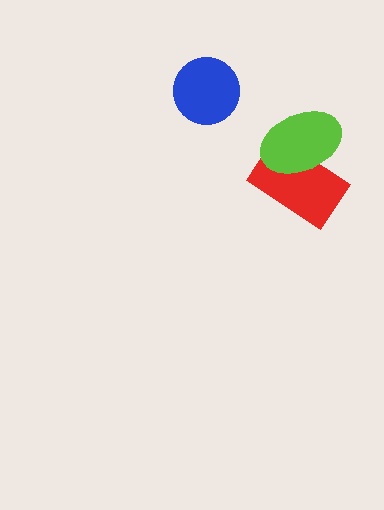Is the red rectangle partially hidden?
Yes, it is partially covered by another shape.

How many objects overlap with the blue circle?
0 objects overlap with the blue circle.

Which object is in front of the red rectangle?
The lime ellipse is in front of the red rectangle.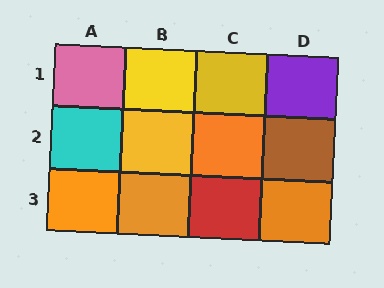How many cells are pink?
1 cell is pink.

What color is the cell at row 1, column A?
Pink.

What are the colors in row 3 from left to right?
Orange, orange, red, orange.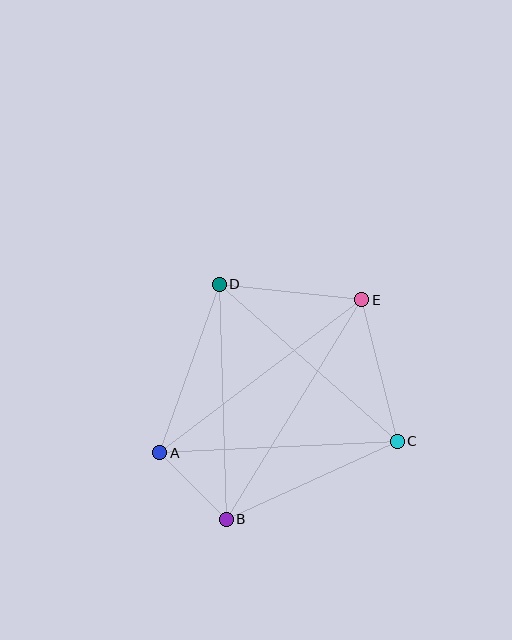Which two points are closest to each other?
Points A and B are closest to each other.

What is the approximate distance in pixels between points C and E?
The distance between C and E is approximately 146 pixels.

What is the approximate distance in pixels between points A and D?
The distance between A and D is approximately 179 pixels.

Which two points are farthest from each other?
Points B and E are farthest from each other.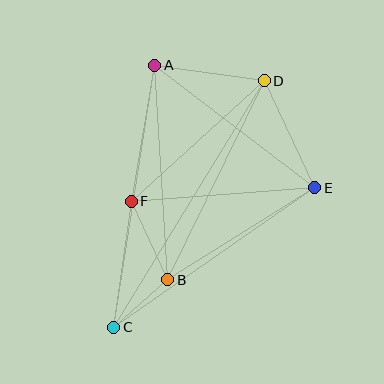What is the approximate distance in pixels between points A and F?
The distance between A and F is approximately 138 pixels.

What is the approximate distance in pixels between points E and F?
The distance between E and F is approximately 184 pixels.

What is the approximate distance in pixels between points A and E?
The distance between A and E is approximately 201 pixels.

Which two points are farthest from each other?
Points C and D are farthest from each other.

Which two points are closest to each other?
Points B and C are closest to each other.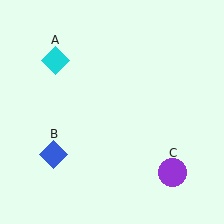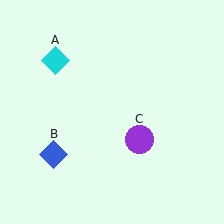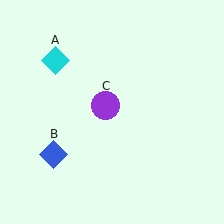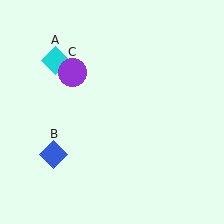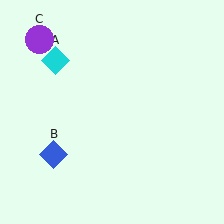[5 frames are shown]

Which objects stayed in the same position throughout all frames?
Cyan diamond (object A) and blue diamond (object B) remained stationary.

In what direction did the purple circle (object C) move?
The purple circle (object C) moved up and to the left.